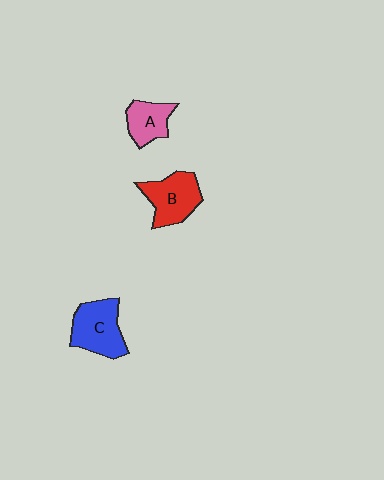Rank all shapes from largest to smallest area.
From largest to smallest: C (blue), B (red), A (pink).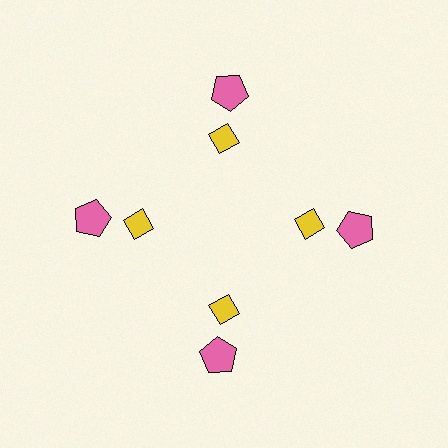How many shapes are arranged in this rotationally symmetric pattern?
There are 8 shapes, arranged in 4 groups of 2.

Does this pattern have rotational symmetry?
Yes, this pattern has 4-fold rotational symmetry. It looks the same after rotating 90 degrees around the center.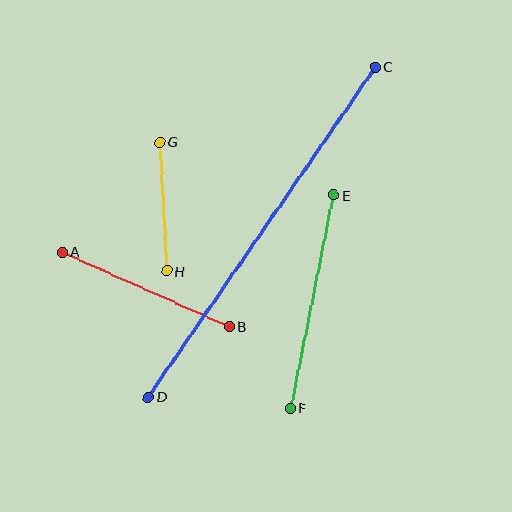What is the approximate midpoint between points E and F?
The midpoint is at approximately (312, 302) pixels.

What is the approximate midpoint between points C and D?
The midpoint is at approximately (262, 232) pixels.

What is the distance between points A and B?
The distance is approximately 182 pixels.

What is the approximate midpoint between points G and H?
The midpoint is at approximately (163, 207) pixels.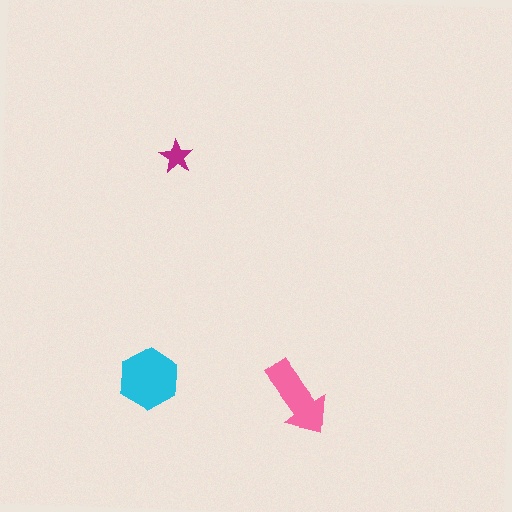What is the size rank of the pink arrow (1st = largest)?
2nd.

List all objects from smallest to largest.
The magenta star, the pink arrow, the cyan hexagon.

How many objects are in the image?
There are 3 objects in the image.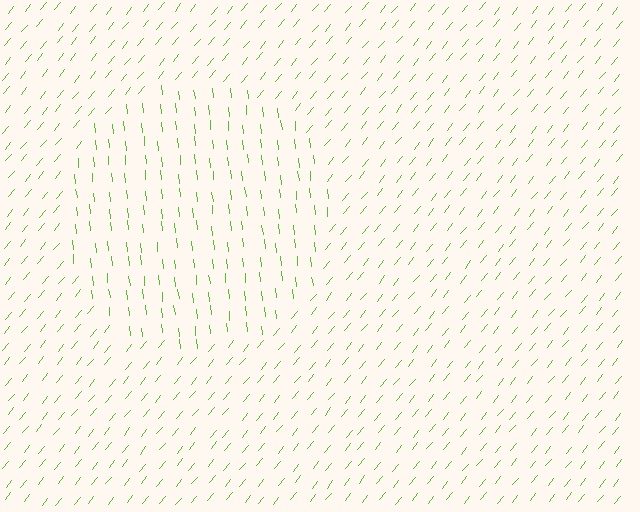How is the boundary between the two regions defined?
The boundary is defined purely by a change in line orientation (approximately 45 degrees difference). All lines are the same color and thickness.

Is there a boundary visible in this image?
Yes, there is a texture boundary formed by a change in line orientation.